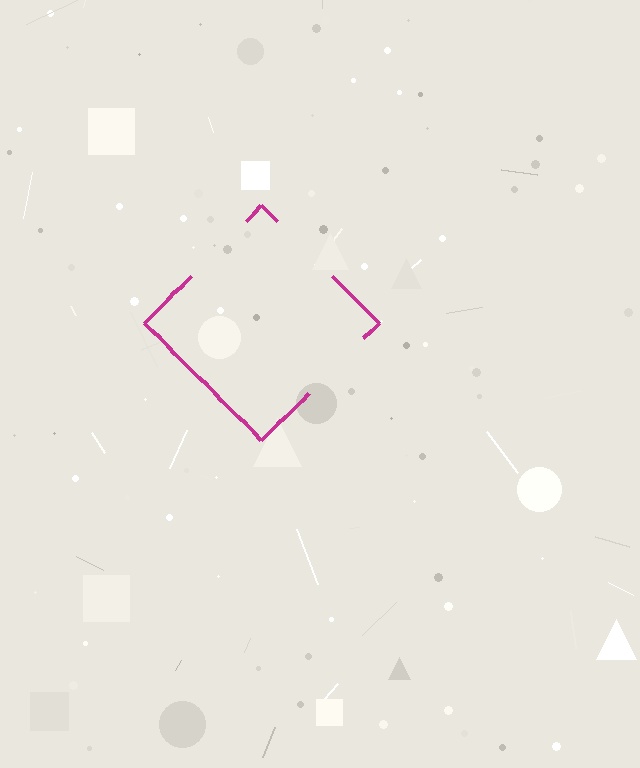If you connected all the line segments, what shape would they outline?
They would outline a diamond.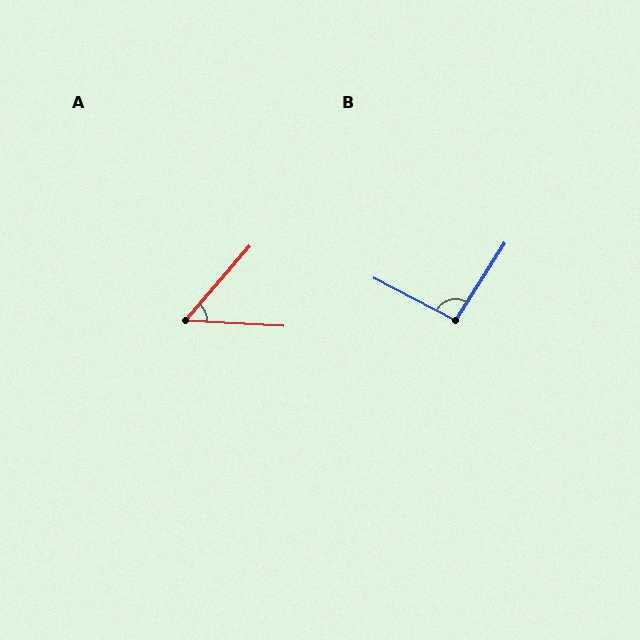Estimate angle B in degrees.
Approximately 96 degrees.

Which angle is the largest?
B, at approximately 96 degrees.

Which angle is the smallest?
A, at approximately 52 degrees.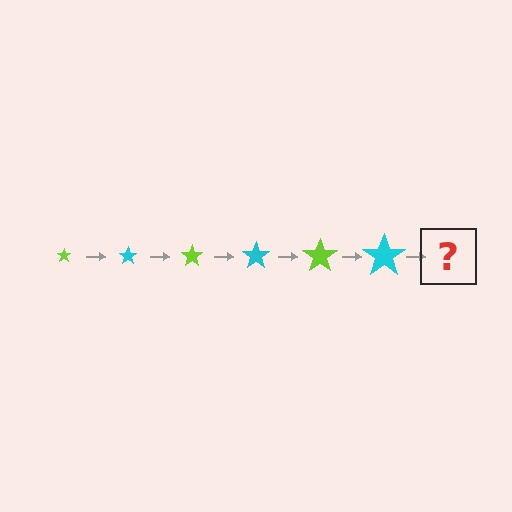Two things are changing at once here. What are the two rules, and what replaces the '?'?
The two rules are that the star grows larger each step and the color cycles through lime and cyan. The '?' should be a lime star, larger than the previous one.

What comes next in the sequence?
The next element should be a lime star, larger than the previous one.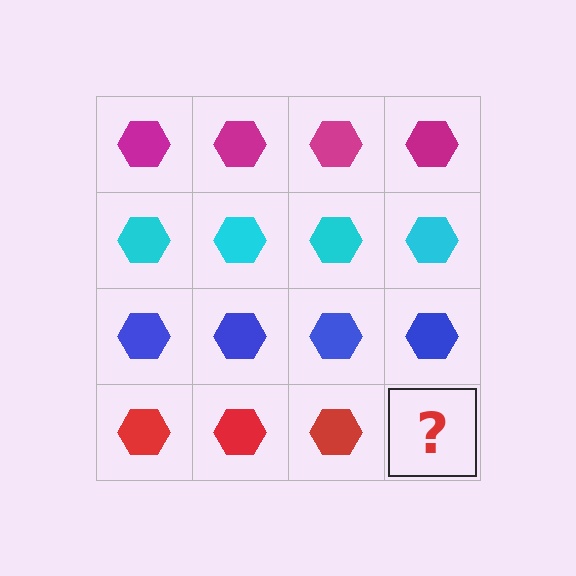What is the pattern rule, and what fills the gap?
The rule is that each row has a consistent color. The gap should be filled with a red hexagon.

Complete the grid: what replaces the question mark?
The question mark should be replaced with a red hexagon.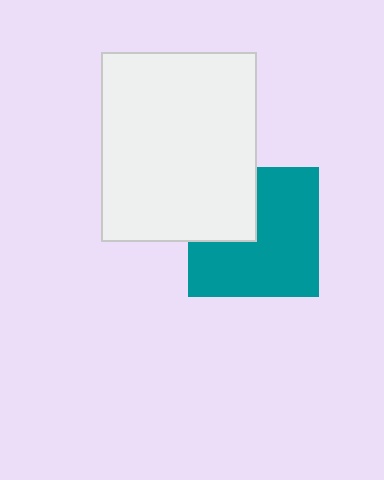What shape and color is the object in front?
The object in front is a white rectangle.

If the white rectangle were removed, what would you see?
You would see the complete teal square.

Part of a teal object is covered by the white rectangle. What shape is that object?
It is a square.